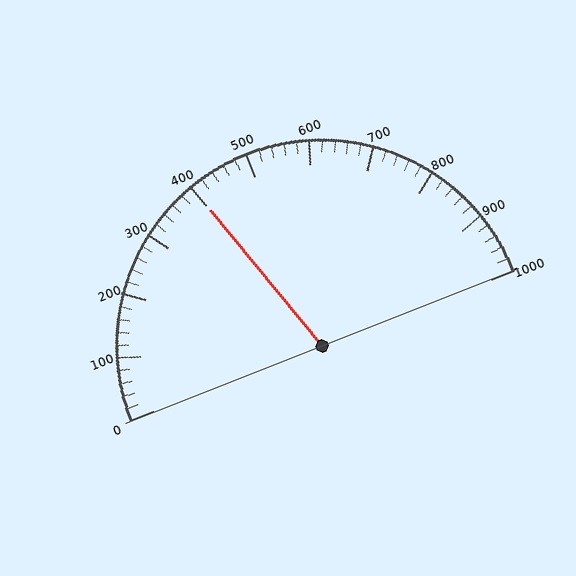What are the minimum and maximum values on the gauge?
The gauge ranges from 0 to 1000.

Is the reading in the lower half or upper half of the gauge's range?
The reading is in the lower half of the range (0 to 1000).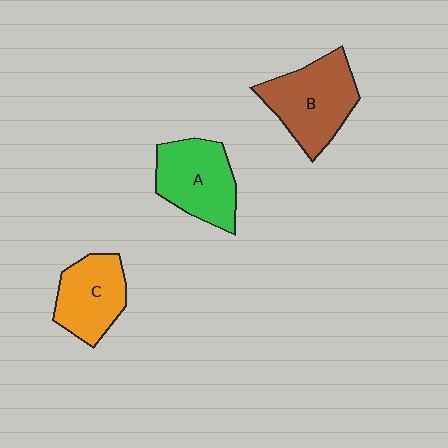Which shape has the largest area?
Shape B (brown).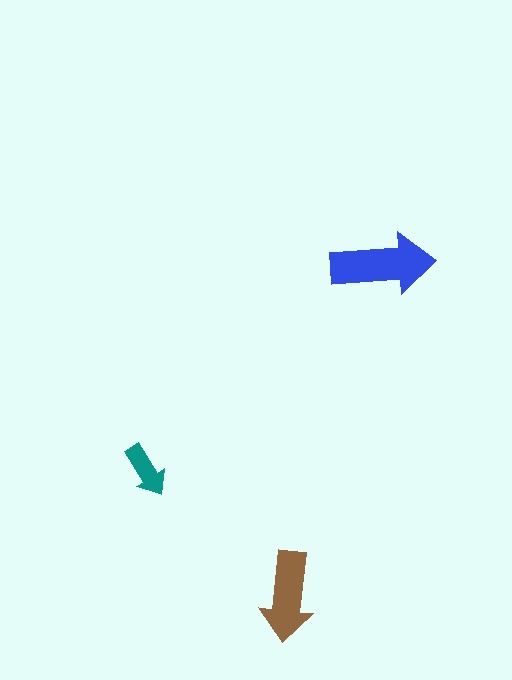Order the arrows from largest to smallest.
the blue one, the brown one, the teal one.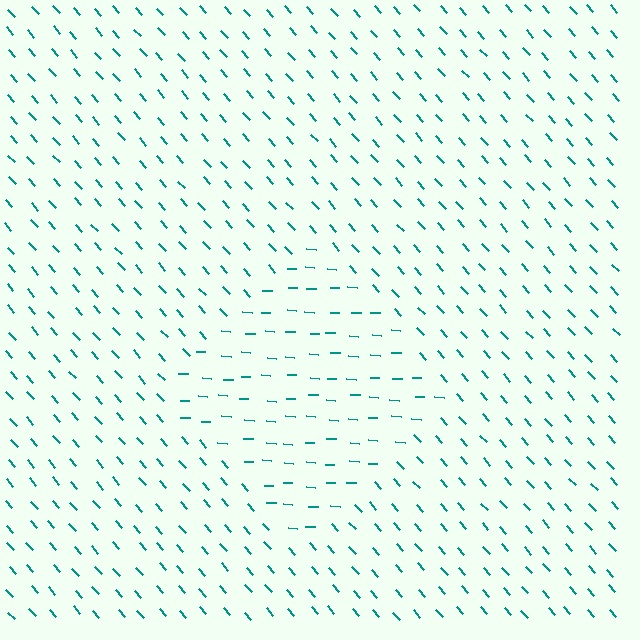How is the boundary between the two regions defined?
The boundary is defined purely by a change in line orientation (approximately 45 degrees difference). All lines are the same color and thickness.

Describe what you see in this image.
The image is filled with small teal line segments. A diamond region in the image has lines oriented differently from the surrounding lines, creating a visible texture boundary.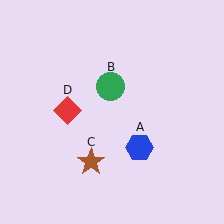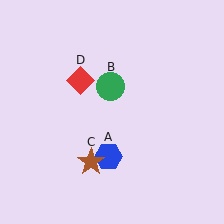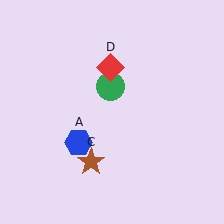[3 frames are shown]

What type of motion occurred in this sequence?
The blue hexagon (object A), red diamond (object D) rotated clockwise around the center of the scene.